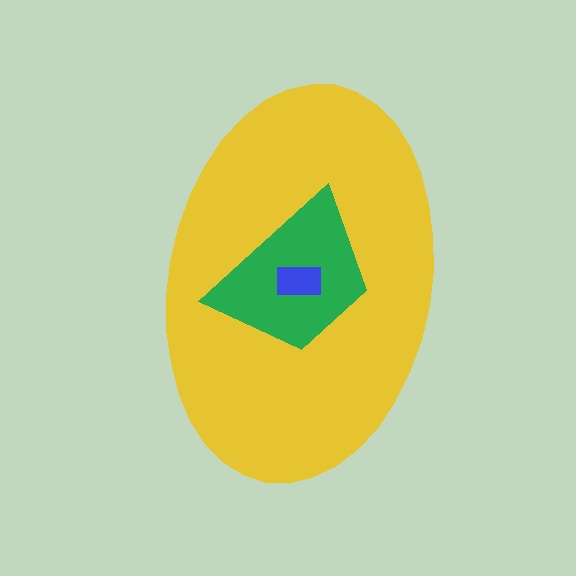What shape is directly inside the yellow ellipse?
The green trapezoid.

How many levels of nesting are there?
3.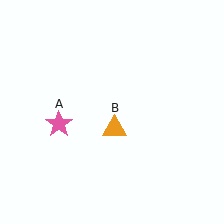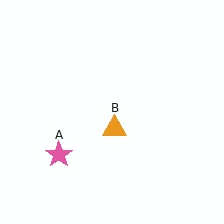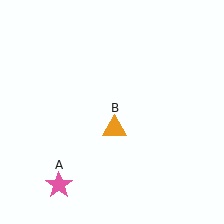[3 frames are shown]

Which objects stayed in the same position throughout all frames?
Orange triangle (object B) remained stationary.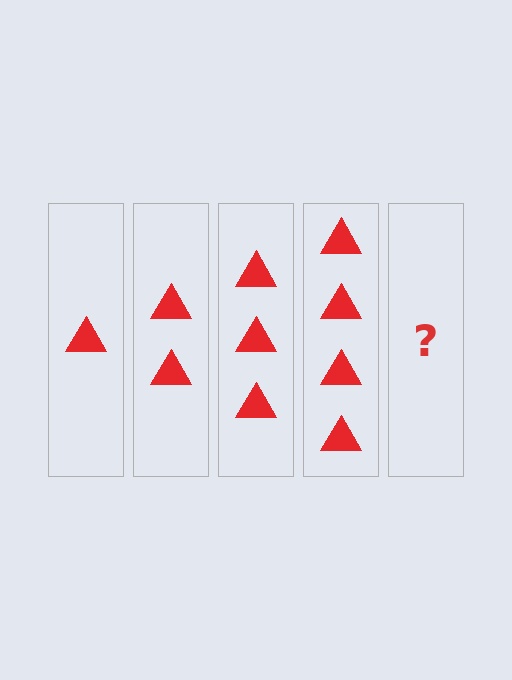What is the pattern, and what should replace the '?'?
The pattern is that each step adds one more triangle. The '?' should be 5 triangles.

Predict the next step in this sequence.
The next step is 5 triangles.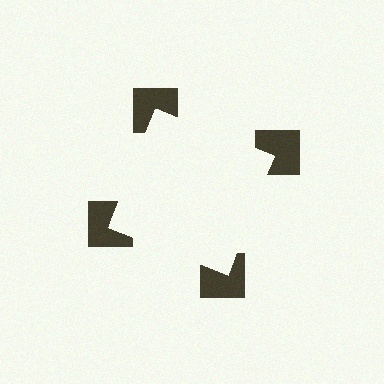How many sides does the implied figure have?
4 sides.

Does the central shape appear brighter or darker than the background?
It typically appears slightly brighter than the background, even though no actual brightness change is drawn.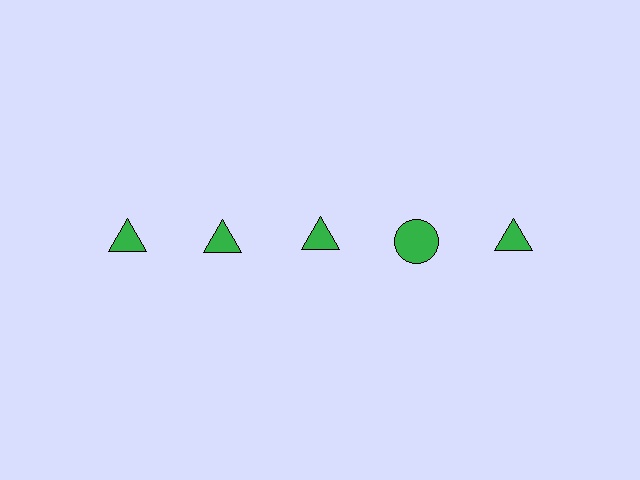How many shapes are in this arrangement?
There are 5 shapes arranged in a grid pattern.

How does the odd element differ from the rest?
It has a different shape: circle instead of triangle.